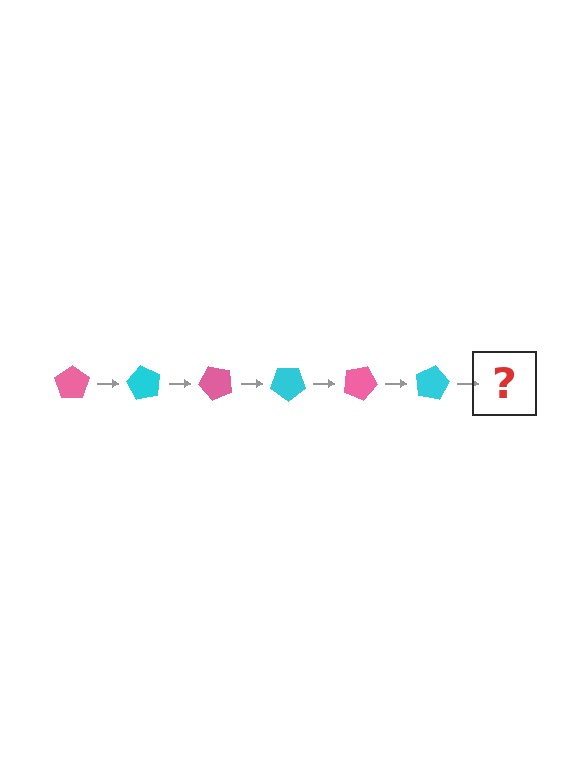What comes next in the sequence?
The next element should be a pink pentagon, rotated 360 degrees from the start.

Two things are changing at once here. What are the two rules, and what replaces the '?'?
The two rules are that it rotates 60 degrees each step and the color cycles through pink and cyan. The '?' should be a pink pentagon, rotated 360 degrees from the start.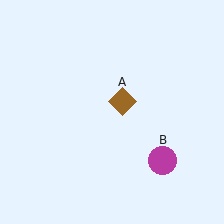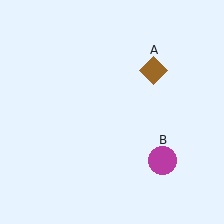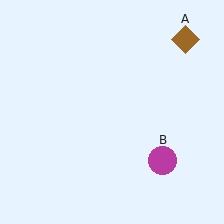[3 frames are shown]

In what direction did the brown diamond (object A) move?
The brown diamond (object A) moved up and to the right.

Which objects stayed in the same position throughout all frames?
Magenta circle (object B) remained stationary.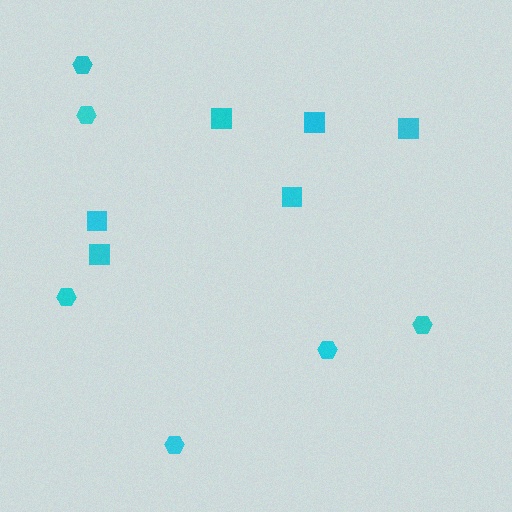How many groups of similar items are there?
There are 2 groups: one group of hexagons (6) and one group of squares (6).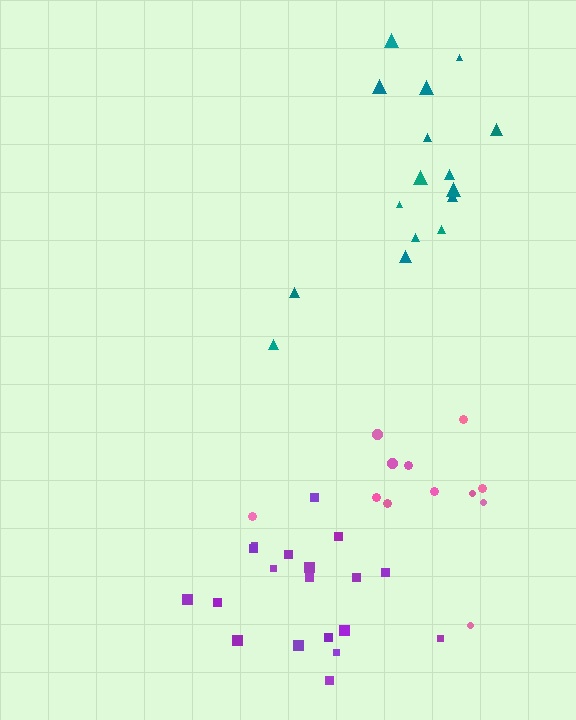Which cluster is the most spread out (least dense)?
Pink.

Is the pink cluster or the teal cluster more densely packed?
Teal.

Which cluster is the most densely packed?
Purple.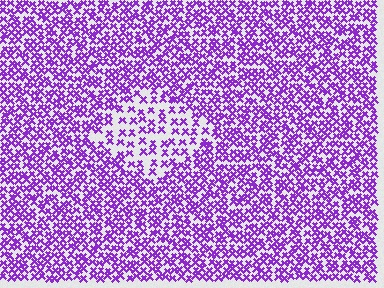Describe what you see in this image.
The image contains small purple elements arranged at two different densities. A diamond-shaped region is visible where the elements are less densely packed than the surrounding area.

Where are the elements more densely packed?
The elements are more densely packed outside the diamond boundary.